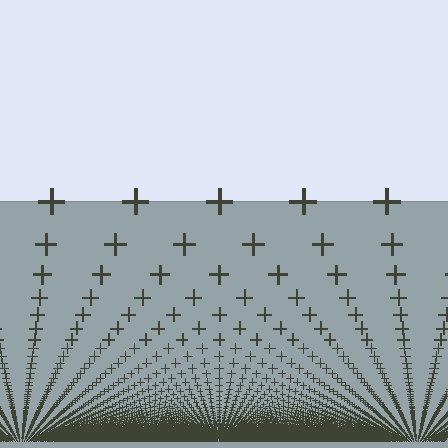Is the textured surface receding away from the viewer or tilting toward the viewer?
The surface appears to tilt toward the viewer. Texture elements get larger and sparser toward the top.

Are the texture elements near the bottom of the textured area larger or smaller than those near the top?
Smaller. The gradient is inverted — elements near the bottom are smaller and denser.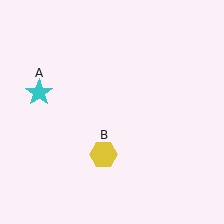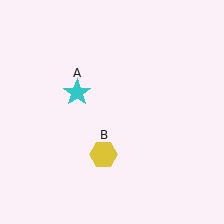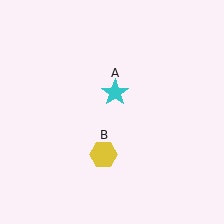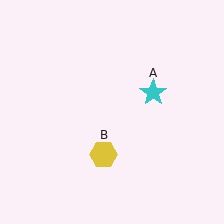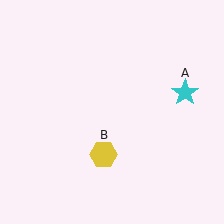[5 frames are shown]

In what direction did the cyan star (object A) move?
The cyan star (object A) moved right.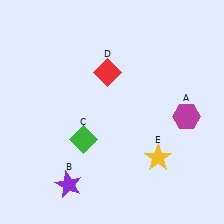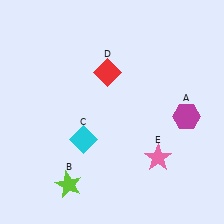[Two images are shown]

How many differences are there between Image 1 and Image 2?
There are 3 differences between the two images.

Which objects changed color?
B changed from purple to lime. C changed from green to cyan. E changed from yellow to pink.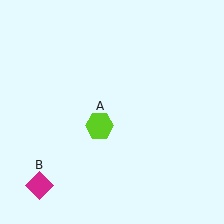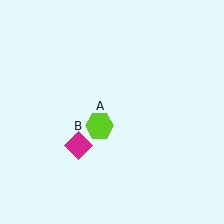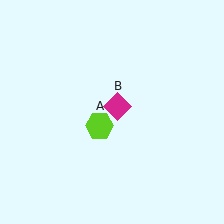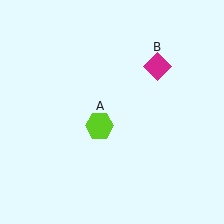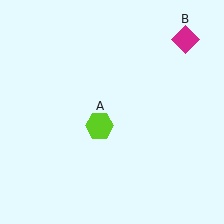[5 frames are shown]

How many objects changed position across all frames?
1 object changed position: magenta diamond (object B).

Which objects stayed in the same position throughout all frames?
Lime hexagon (object A) remained stationary.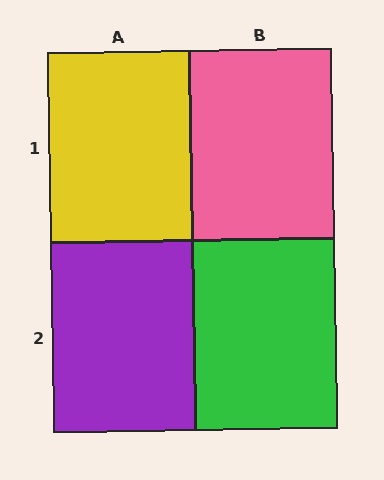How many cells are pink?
1 cell is pink.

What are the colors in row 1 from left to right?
Yellow, pink.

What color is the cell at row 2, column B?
Green.